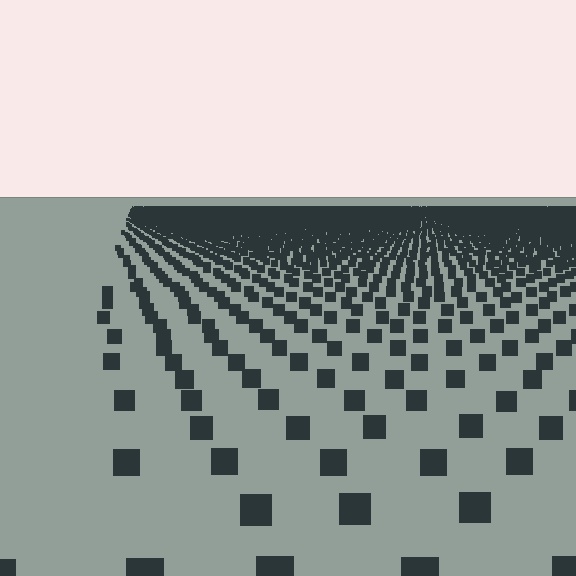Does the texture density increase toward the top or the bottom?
Density increases toward the top.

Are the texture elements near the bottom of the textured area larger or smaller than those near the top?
Larger. Near the bottom, elements are closer to the viewer and appear at a bigger on-screen size.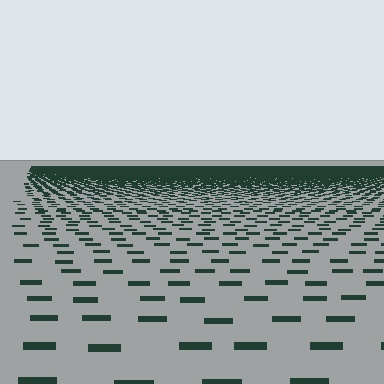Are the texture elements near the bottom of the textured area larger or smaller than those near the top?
Larger. Near the bottom, elements are closer to the viewer and appear at a bigger on-screen size.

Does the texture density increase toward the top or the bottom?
Density increases toward the top.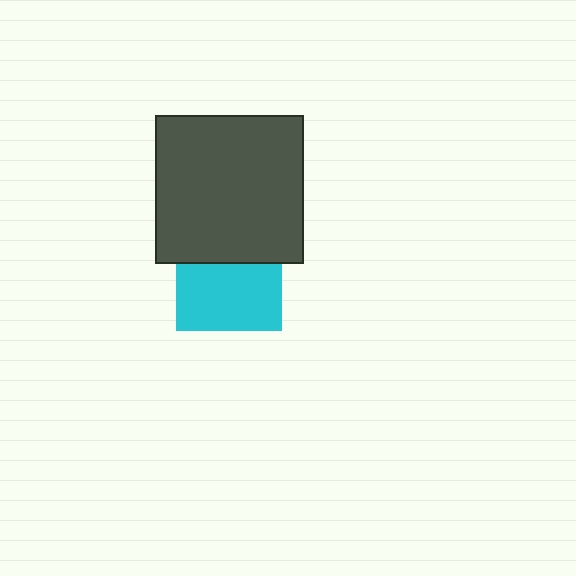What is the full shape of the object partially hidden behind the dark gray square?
The partially hidden object is a cyan square.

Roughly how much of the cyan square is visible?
About half of it is visible (roughly 63%).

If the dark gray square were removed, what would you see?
You would see the complete cyan square.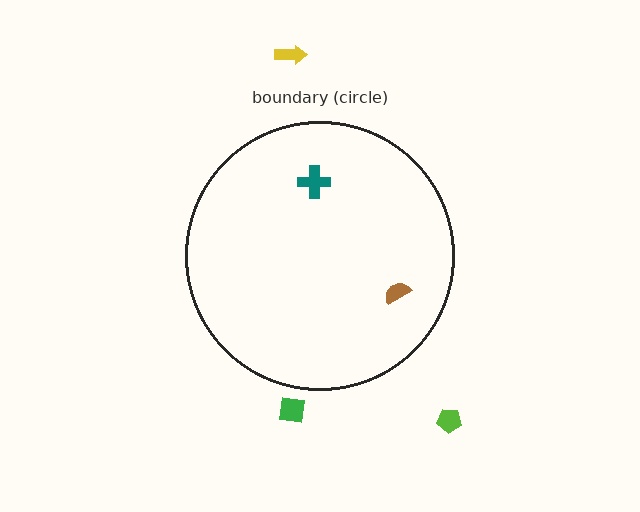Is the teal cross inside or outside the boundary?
Inside.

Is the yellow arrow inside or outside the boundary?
Outside.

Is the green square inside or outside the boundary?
Outside.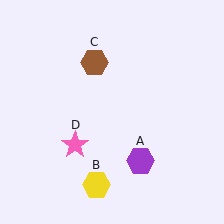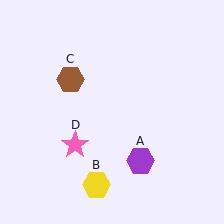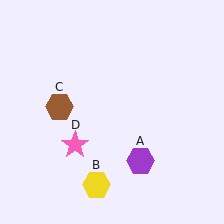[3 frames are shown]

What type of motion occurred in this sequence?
The brown hexagon (object C) rotated counterclockwise around the center of the scene.